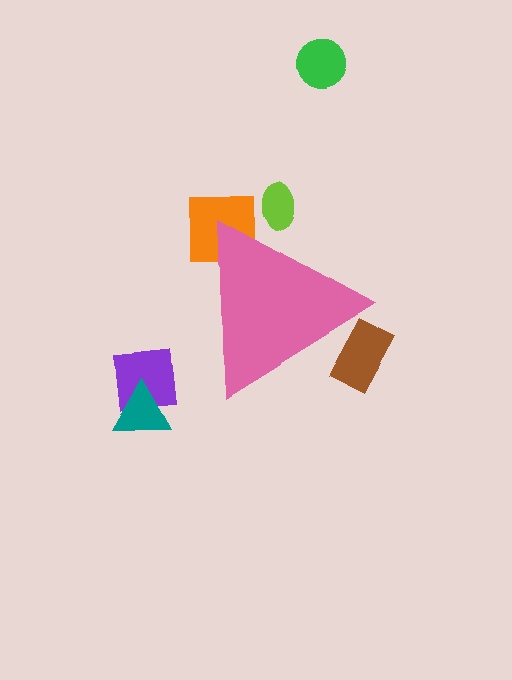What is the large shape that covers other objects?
A pink triangle.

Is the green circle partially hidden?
No, the green circle is fully visible.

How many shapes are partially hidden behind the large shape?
3 shapes are partially hidden.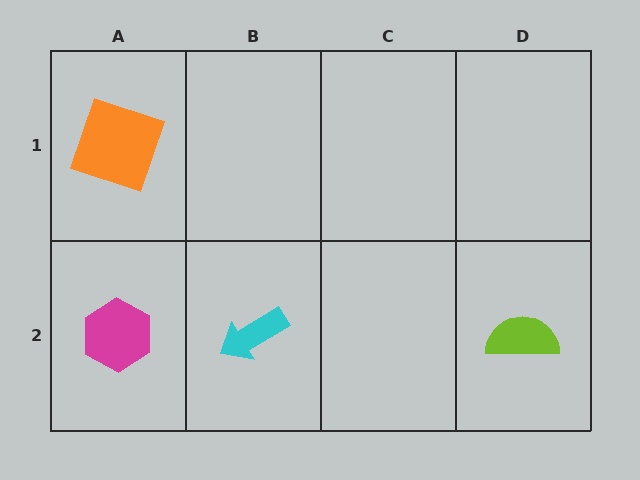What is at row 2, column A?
A magenta hexagon.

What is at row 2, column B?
A cyan arrow.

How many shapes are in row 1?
1 shape.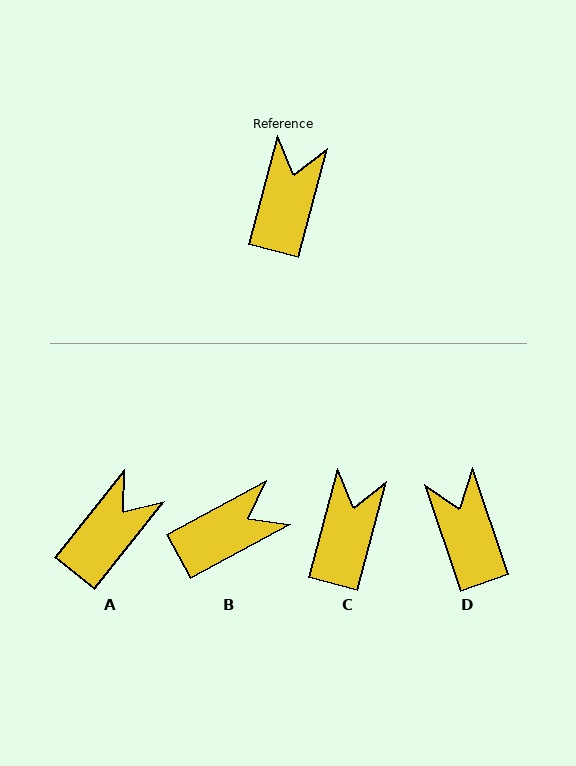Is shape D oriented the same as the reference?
No, it is off by about 34 degrees.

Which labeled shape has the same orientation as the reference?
C.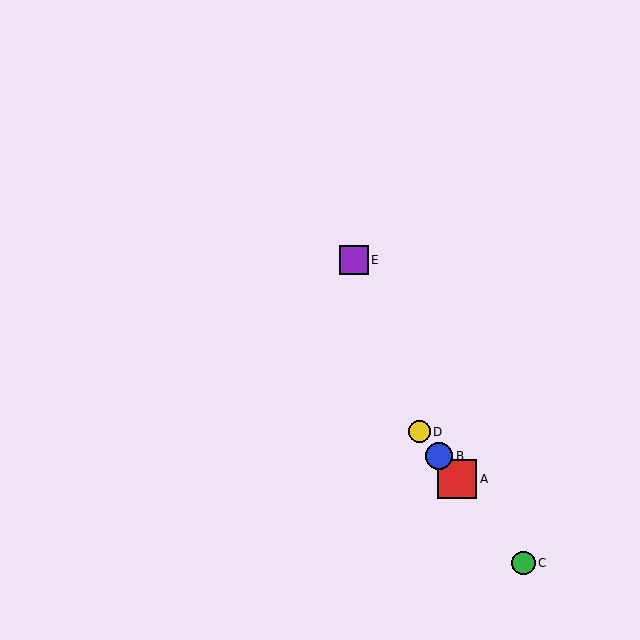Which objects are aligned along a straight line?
Objects A, B, C, D are aligned along a straight line.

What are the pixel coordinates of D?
Object D is at (419, 432).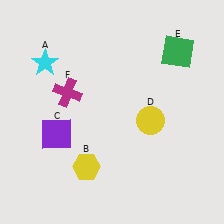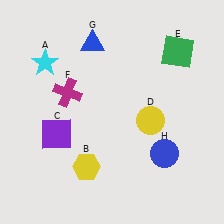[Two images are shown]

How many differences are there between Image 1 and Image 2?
There are 2 differences between the two images.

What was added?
A blue triangle (G), a blue circle (H) were added in Image 2.